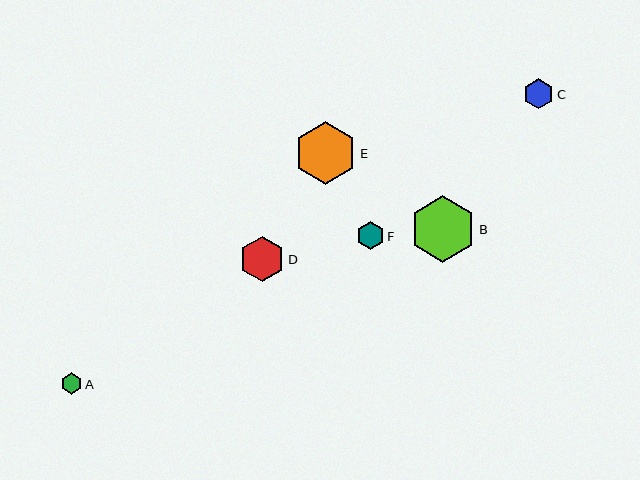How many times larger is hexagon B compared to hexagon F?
Hexagon B is approximately 2.4 times the size of hexagon F.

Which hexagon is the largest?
Hexagon B is the largest with a size of approximately 66 pixels.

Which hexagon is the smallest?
Hexagon A is the smallest with a size of approximately 21 pixels.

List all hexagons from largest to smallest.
From largest to smallest: B, E, D, C, F, A.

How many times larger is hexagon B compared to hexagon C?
Hexagon B is approximately 2.2 times the size of hexagon C.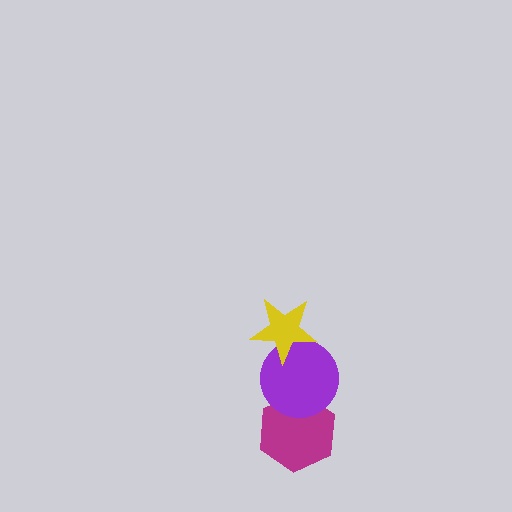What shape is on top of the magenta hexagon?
The purple circle is on top of the magenta hexagon.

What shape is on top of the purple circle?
The yellow star is on top of the purple circle.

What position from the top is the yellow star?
The yellow star is 1st from the top.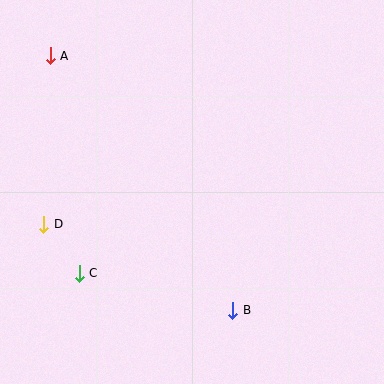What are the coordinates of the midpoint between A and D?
The midpoint between A and D is at (47, 140).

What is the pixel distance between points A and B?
The distance between A and B is 313 pixels.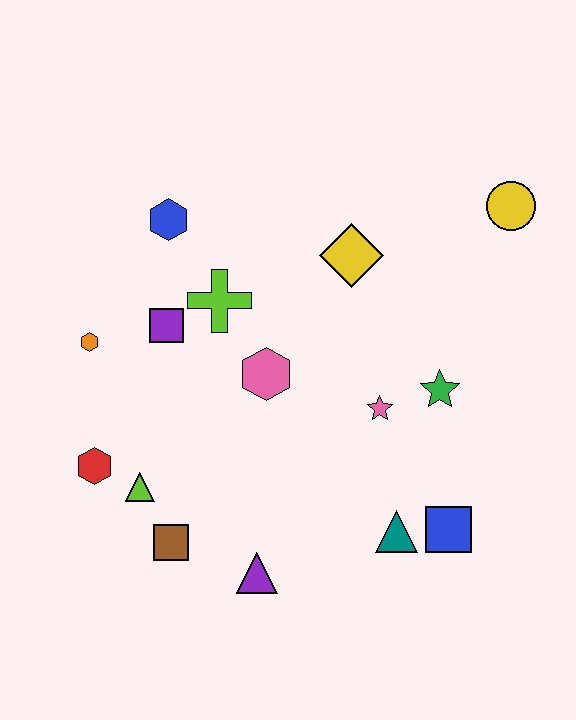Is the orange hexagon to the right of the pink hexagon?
No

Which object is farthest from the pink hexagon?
The yellow circle is farthest from the pink hexagon.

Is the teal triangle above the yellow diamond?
No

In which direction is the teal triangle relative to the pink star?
The teal triangle is below the pink star.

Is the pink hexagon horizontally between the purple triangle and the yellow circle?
Yes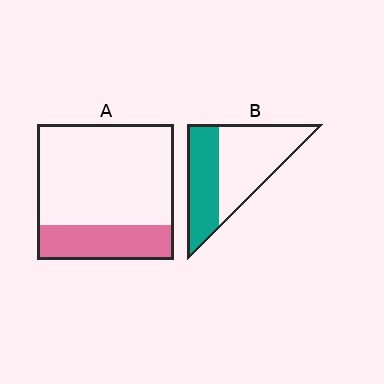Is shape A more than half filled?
No.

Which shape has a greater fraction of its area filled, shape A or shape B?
Shape B.